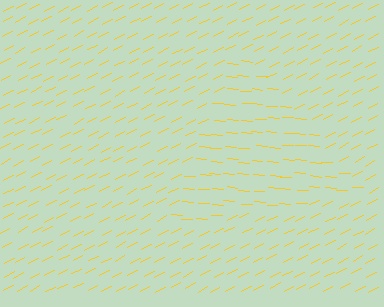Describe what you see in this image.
The image is filled with small yellow line segments. A triangle region in the image has lines oriented differently from the surrounding lines, creating a visible texture boundary.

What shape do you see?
I see a triangle.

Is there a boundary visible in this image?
Yes, there is a texture boundary formed by a change in line orientation.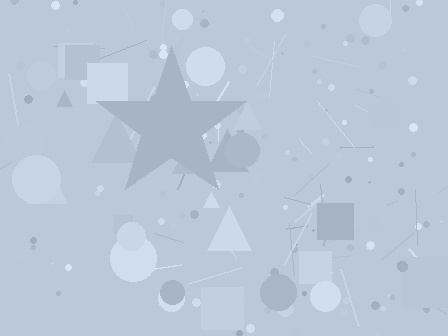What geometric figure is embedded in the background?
A star is embedded in the background.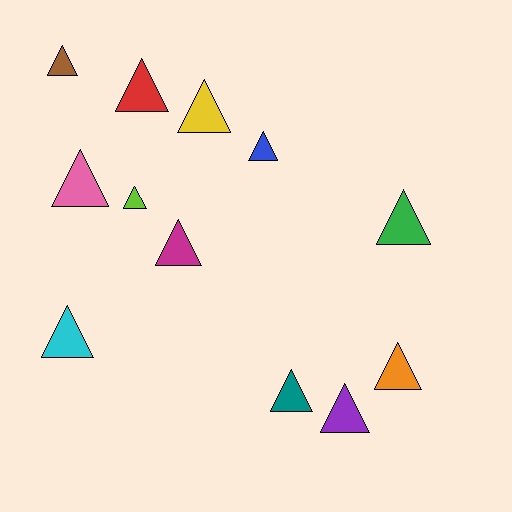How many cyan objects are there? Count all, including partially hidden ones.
There is 1 cyan object.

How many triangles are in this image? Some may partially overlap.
There are 12 triangles.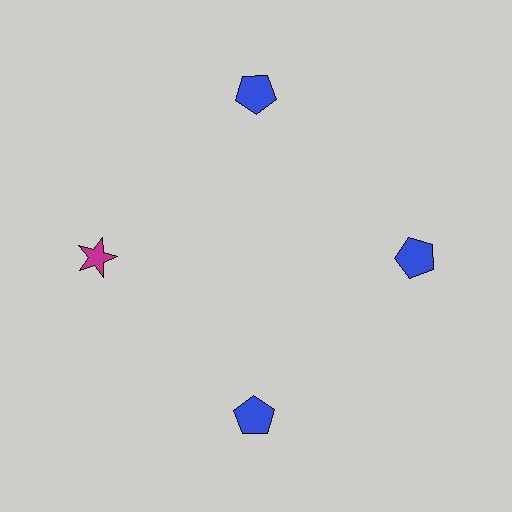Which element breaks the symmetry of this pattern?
The magenta star at roughly the 9 o'clock position breaks the symmetry. All other shapes are blue pentagons.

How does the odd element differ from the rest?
It differs in both color (magenta instead of blue) and shape (star instead of pentagon).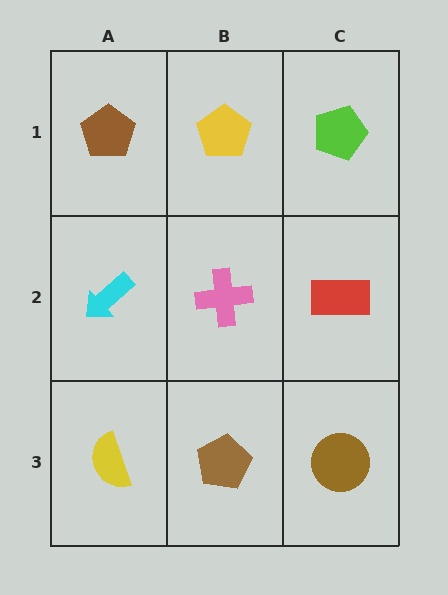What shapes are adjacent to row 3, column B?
A pink cross (row 2, column B), a yellow semicircle (row 3, column A), a brown circle (row 3, column C).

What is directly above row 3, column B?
A pink cross.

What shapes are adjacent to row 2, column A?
A brown pentagon (row 1, column A), a yellow semicircle (row 3, column A), a pink cross (row 2, column B).